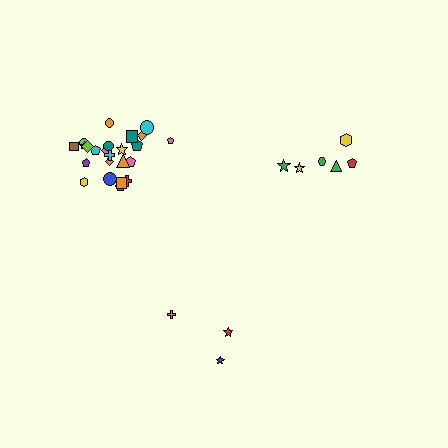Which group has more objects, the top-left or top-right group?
The top-left group.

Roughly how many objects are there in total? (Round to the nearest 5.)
Roughly 35 objects in total.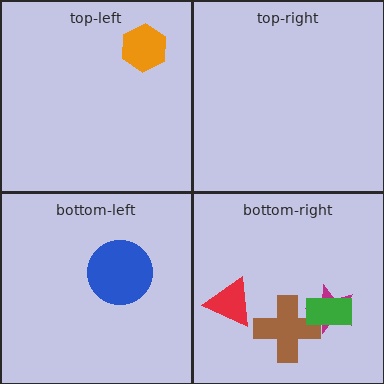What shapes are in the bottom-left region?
The blue circle.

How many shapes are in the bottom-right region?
4.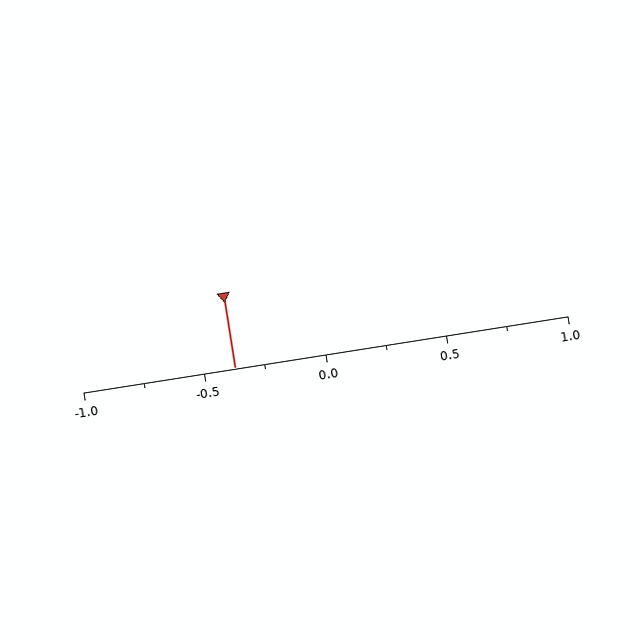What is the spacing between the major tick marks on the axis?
The major ticks are spaced 0.5 apart.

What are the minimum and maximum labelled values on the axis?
The axis runs from -1.0 to 1.0.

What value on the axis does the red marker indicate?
The marker indicates approximately -0.38.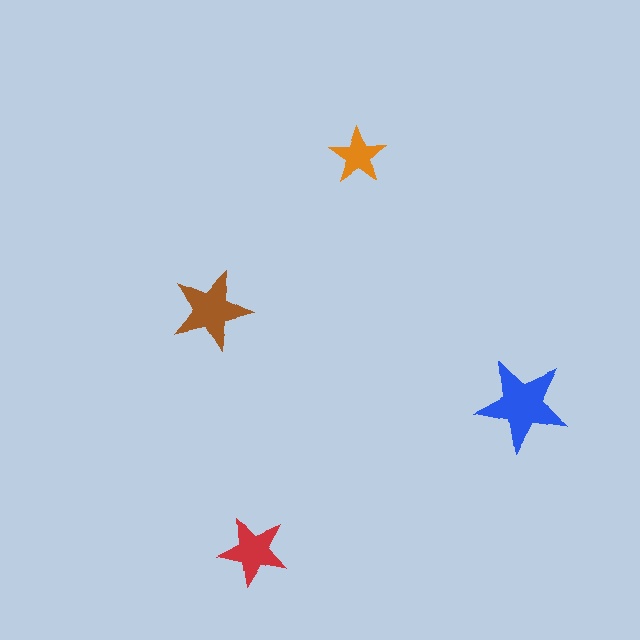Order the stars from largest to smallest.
the blue one, the brown one, the red one, the orange one.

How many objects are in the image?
There are 4 objects in the image.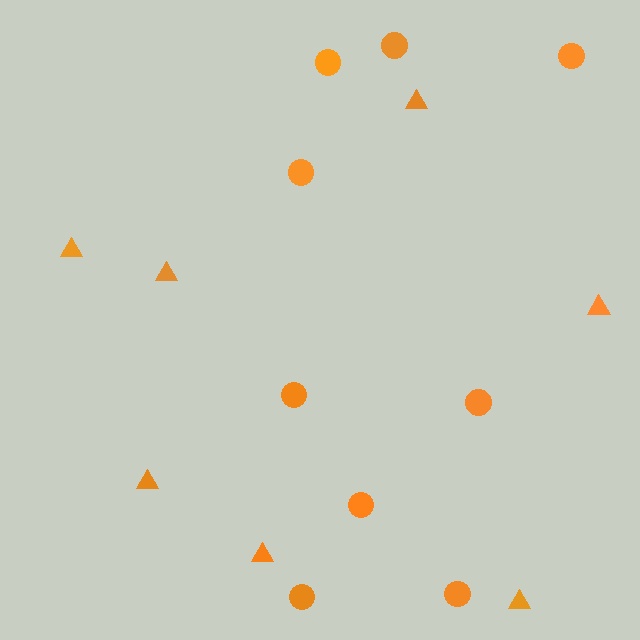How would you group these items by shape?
There are 2 groups: one group of triangles (7) and one group of circles (9).